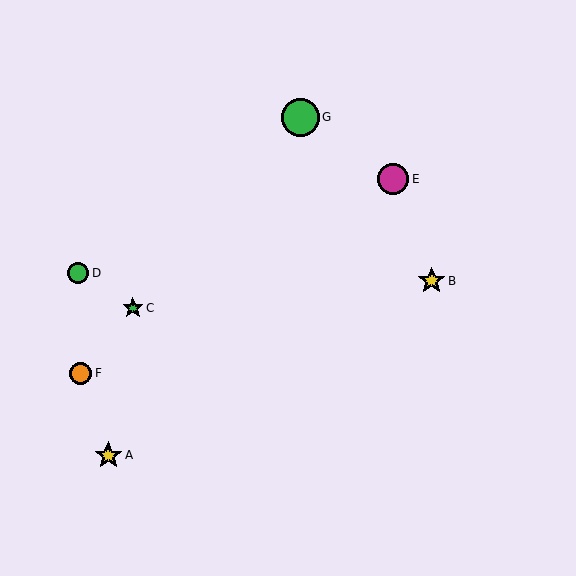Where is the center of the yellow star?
The center of the yellow star is at (108, 455).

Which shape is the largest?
The green circle (labeled G) is the largest.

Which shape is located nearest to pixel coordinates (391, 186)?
The magenta circle (labeled E) at (393, 179) is nearest to that location.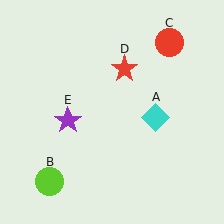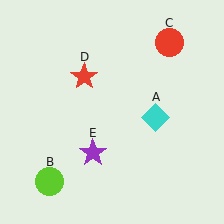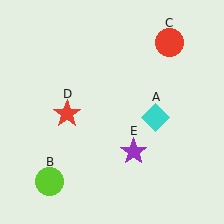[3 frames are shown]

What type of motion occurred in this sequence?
The red star (object D), purple star (object E) rotated counterclockwise around the center of the scene.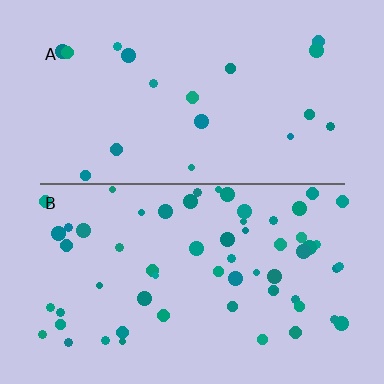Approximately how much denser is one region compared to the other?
Approximately 3.0× — region B over region A.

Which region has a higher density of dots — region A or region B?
B (the bottom).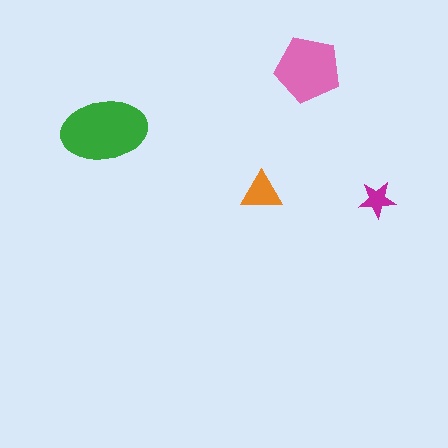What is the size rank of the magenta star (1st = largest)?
4th.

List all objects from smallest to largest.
The magenta star, the orange triangle, the pink pentagon, the green ellipse.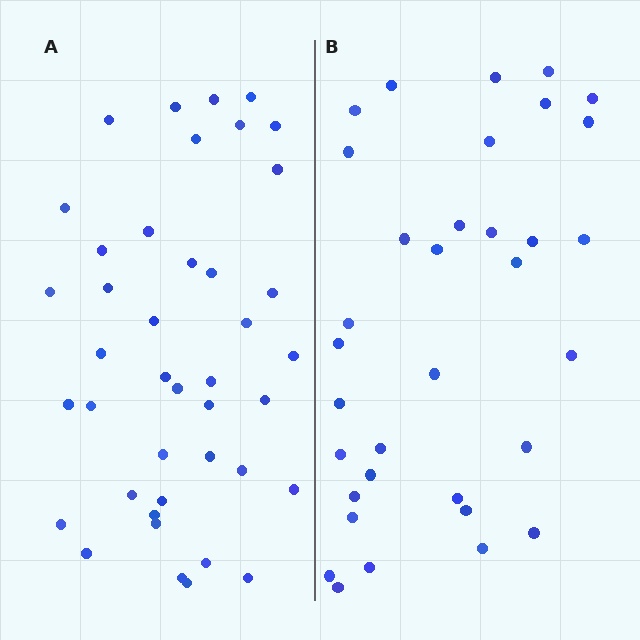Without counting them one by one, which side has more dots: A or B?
Region A (the left region) has more dots.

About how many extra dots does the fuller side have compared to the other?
Region A has roughly 8 or so more dots than region B.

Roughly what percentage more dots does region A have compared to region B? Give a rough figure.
About 20% more.